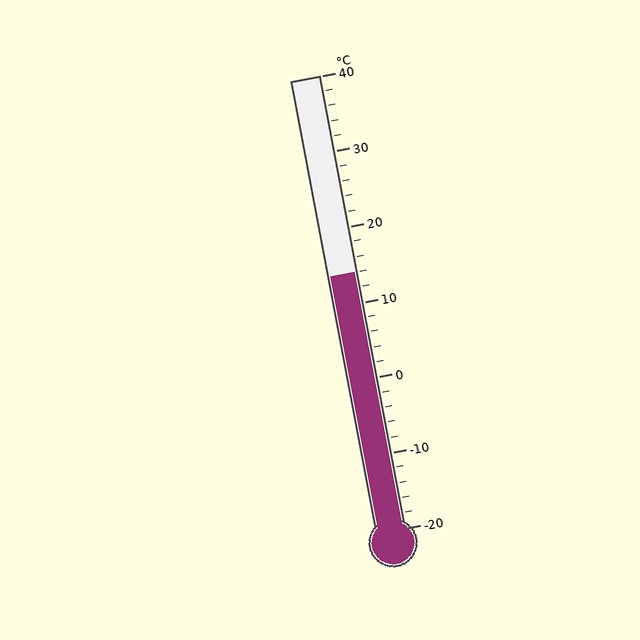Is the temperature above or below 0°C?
The temperature is above 0°C.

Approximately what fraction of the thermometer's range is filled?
The thermometer is filled to approximately 55% of its range.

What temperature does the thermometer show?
The thermometer shows approximately 14°C.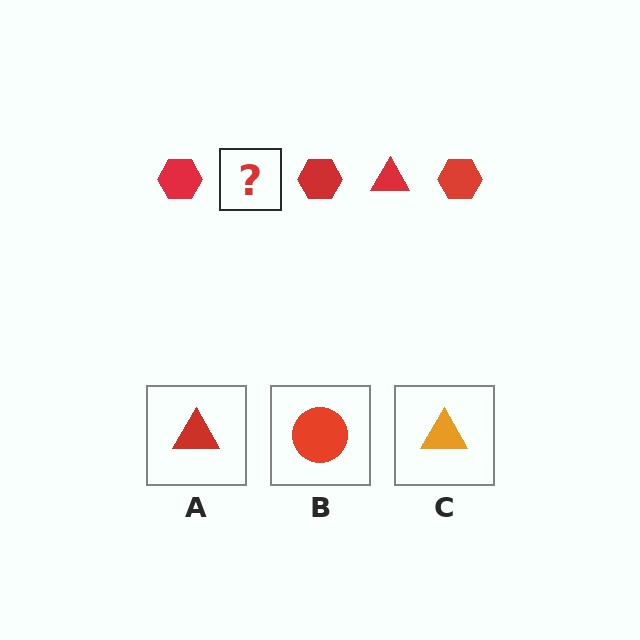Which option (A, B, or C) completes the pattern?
A.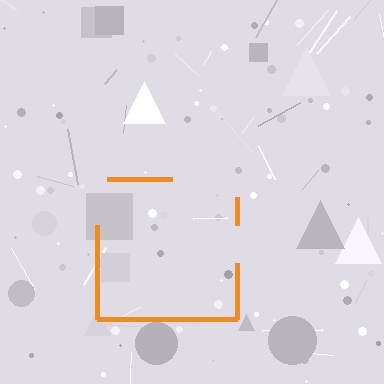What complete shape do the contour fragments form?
The contour fragments form a square.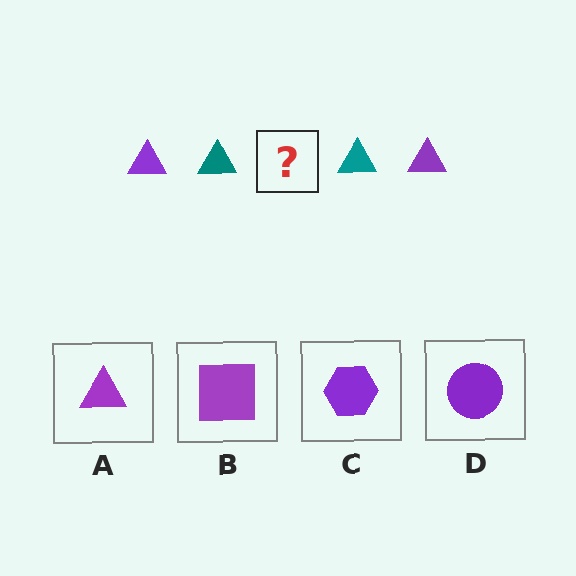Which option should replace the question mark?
Option A.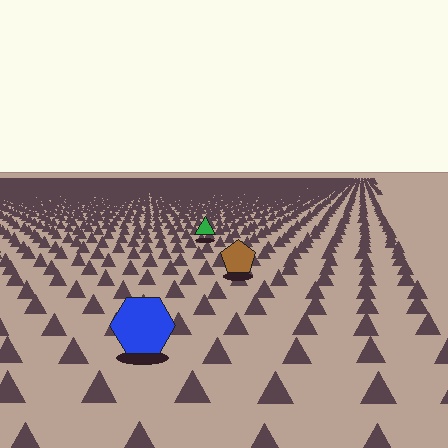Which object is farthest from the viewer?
The green triangle is farthest from the viewer. It appears smaller and the ground texture around it is denser.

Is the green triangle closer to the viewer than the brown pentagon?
No. The brown pentagon is closer — you can tell from the texture gradient: the ground texture is coarser near it.